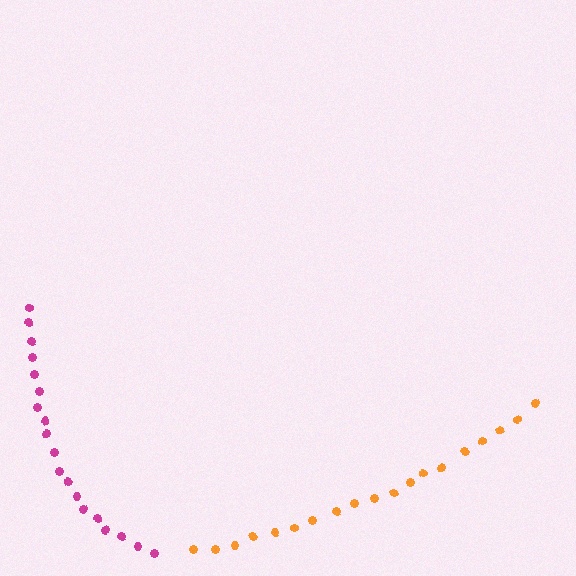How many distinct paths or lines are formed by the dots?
There are 2 distinct paths.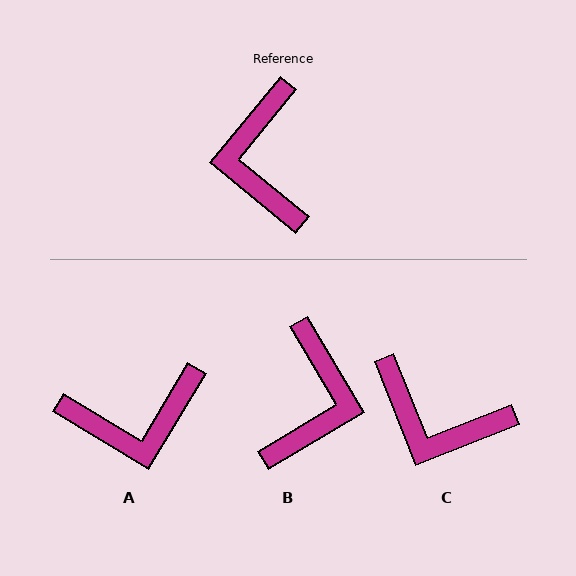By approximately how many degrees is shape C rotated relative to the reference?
Approximately 61 degrees counter-clockwise.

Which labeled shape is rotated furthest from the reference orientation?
B, about 160 degrees away.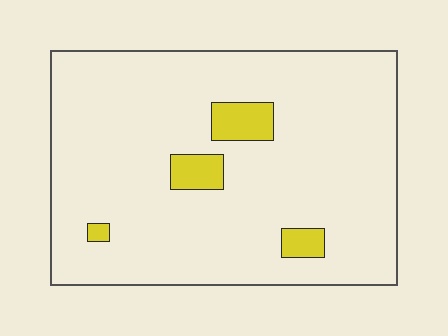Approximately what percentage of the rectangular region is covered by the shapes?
Approximately 5%.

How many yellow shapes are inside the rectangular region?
4.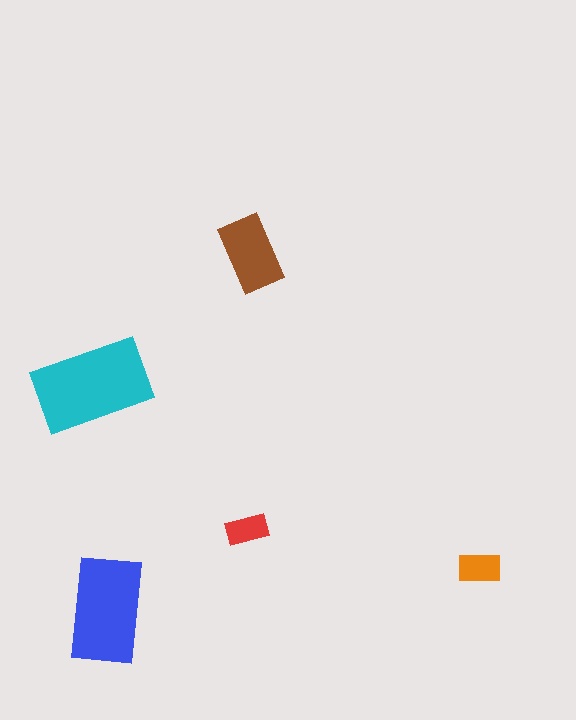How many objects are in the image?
There are 5 objects in the image.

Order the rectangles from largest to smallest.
the cyan one, the blue one, the brown one, the orange one, the red one.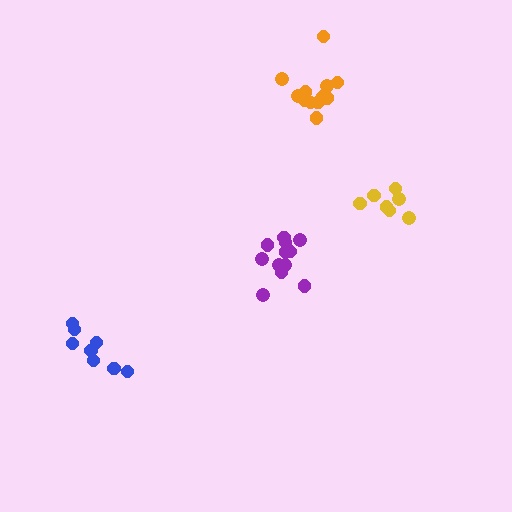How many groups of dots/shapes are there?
There are 4 groups.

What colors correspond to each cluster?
The clusters are colored: blue, purple, orange, yellow.